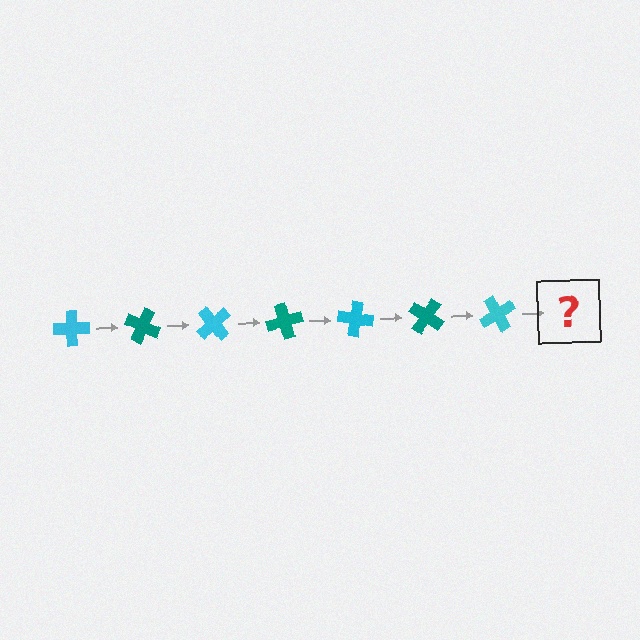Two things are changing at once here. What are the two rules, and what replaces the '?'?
The two rules are that it rotates 25 degrees each step and the color cycles through cyan and teal. The '?' should be a teal cross, rotated 175 degrees from the start.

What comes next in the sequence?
The next element should be a teal cross, rotated 175 degrees from the start.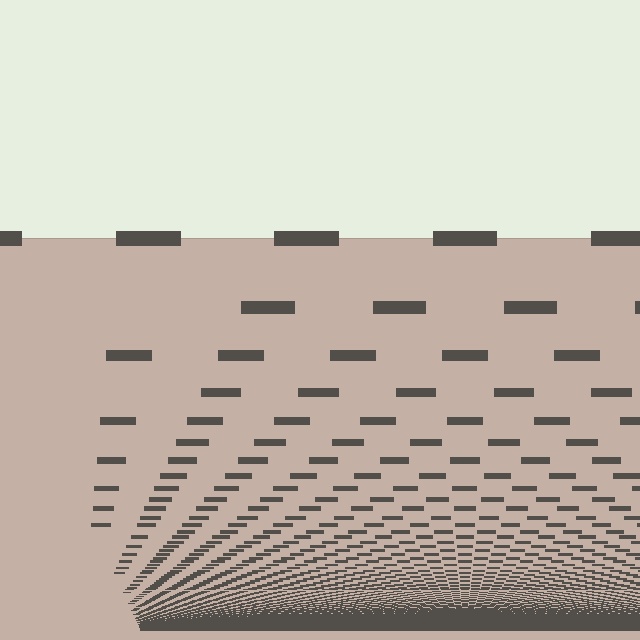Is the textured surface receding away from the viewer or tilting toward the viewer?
The surface appears to tilt toward the viewer. Texture elements get larger and sparser toward the top.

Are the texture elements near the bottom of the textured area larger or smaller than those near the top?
Smaller. The gradient is inverted — elements near the bottom are smaller and denser.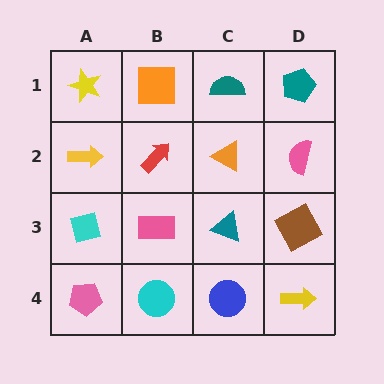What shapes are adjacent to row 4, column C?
A teal triangle (row 3, column C), a cyan circle (row 4, column B), a yellow arrow (row 4, column D).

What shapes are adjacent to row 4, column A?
A cyan square (row 3, column A), a cyan circle (row 4, column B).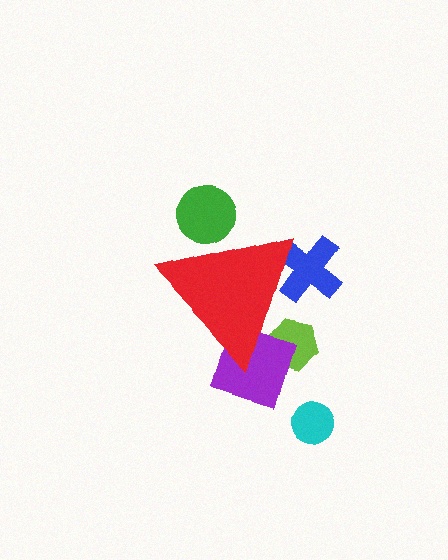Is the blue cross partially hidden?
Yes, the blue cross is partially hidden behind the red triangle.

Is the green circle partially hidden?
Yes, the green circle is partially hidden behind the red triangle.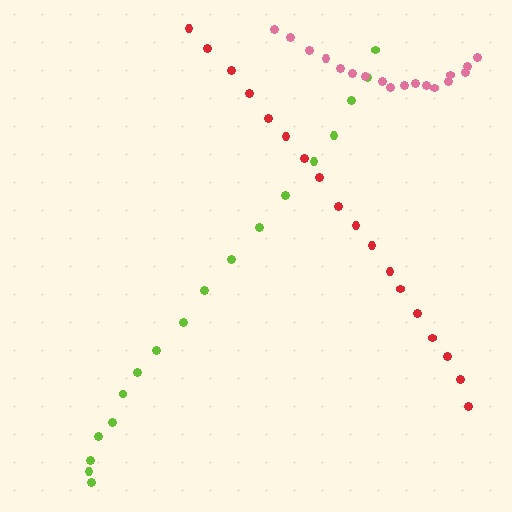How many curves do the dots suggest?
There are 3 distinct paths.